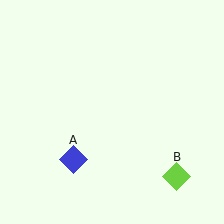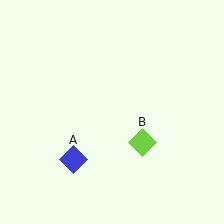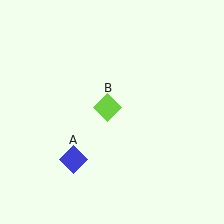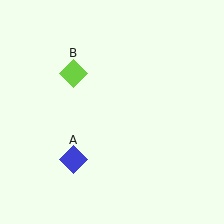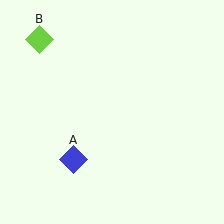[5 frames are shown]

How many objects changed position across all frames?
1 object changed position: lime diamond (object B).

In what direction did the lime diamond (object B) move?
The lime diamond (object B) moved up and to the left.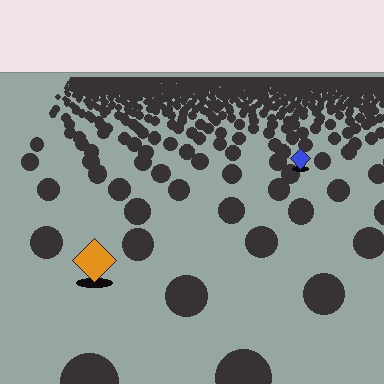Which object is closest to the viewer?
The orange diamond is closest. The texture marks near it are larger and more spread out.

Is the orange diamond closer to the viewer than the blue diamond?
Yes. The orange diamond is closer — you can tell from the texture gradient: the ground texture is coarser near it.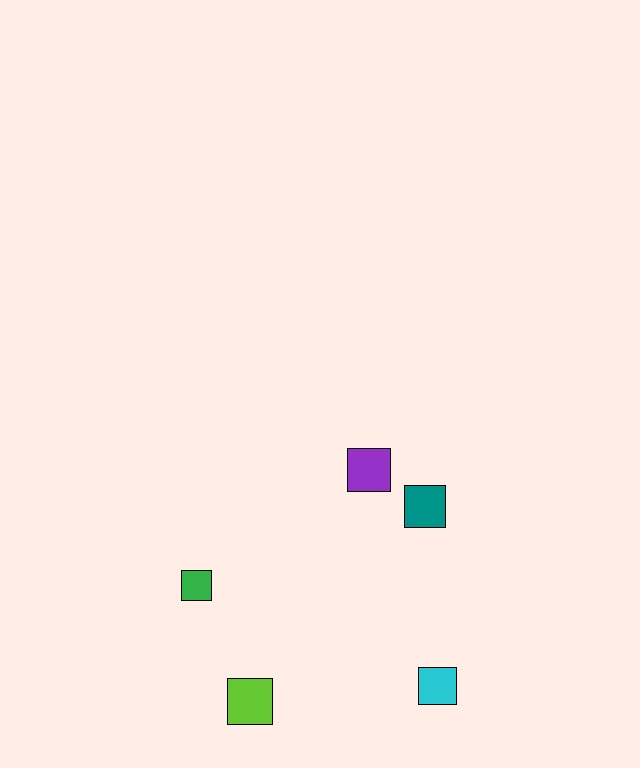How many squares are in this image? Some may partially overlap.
There are 5 squares.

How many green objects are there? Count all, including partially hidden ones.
There is 1 green object.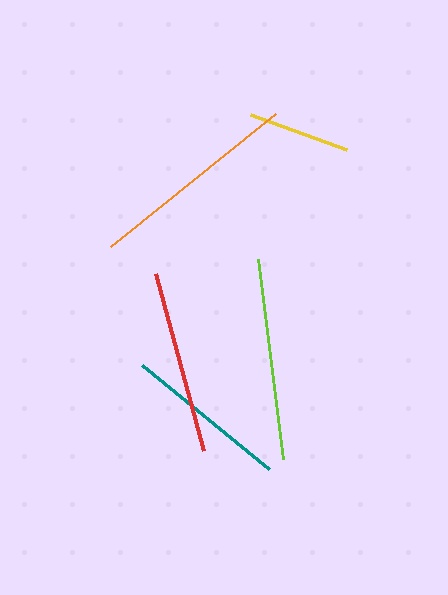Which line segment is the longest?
The orange line is the longest at approximately 211 pixels.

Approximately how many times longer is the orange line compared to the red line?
The orange line is approximately 1.2 times the length of the red line.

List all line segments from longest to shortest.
From longest to shortest: orange, lime, red, teal, yellow.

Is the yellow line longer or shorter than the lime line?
The lime line is longer than the yellow line.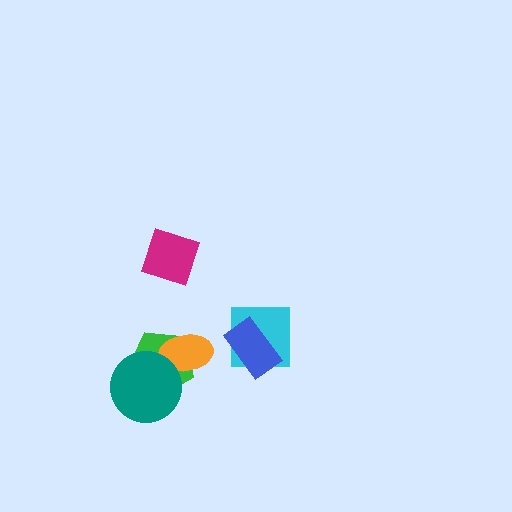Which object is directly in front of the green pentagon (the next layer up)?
The orange ellipse is directly in front of the green pentagon.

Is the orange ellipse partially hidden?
Yes, it is partially covered by another shape.